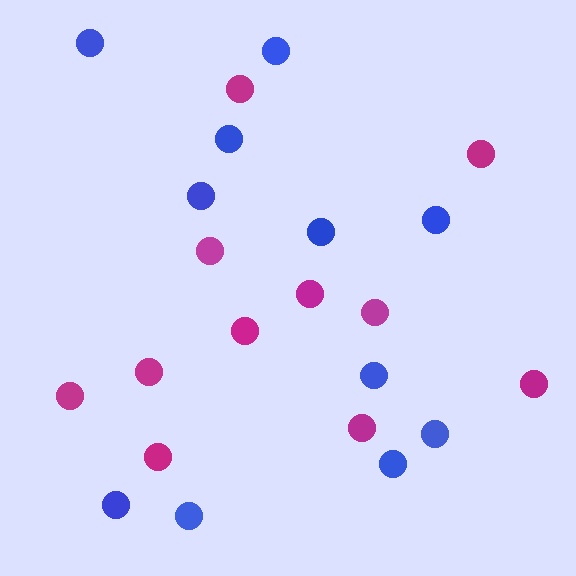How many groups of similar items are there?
There are 2 groups: one group of blue circles (11) and one group of magenta circles (11).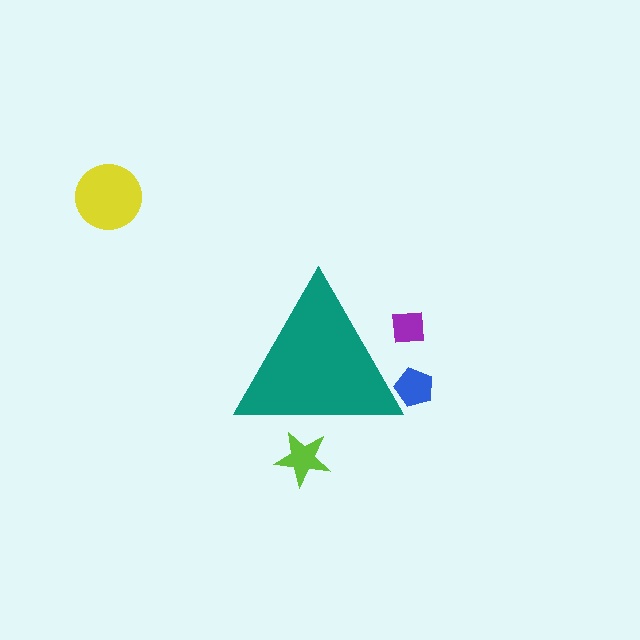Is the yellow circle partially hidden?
No, the yellow circle is fully visible.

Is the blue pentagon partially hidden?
Yes, the blue pentagon is partially hidden behind the teal triangle.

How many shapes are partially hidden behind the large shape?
3 shapes are partially hidden.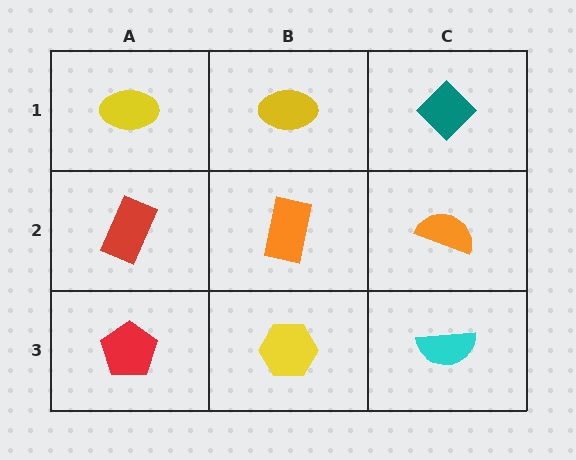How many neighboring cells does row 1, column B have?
3.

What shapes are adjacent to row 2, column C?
A teal diamond (row 1, column C), a cyan semicircle (row 3, column C), an orange rectangle (row 2, column B).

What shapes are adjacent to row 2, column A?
A yellow ellipse (row 1, column A), a red pentagon (row 3, column A), an orange rectangle (row 2, column B).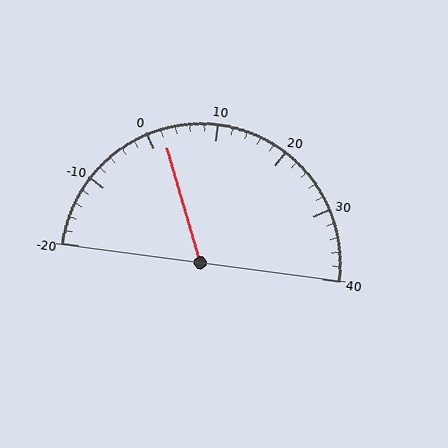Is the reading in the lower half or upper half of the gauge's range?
The reading is in the lower half of the range (-20 to 40).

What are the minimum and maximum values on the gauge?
The gauge ranges from -20 to 40.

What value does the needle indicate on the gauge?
The needle indicates approximately 2.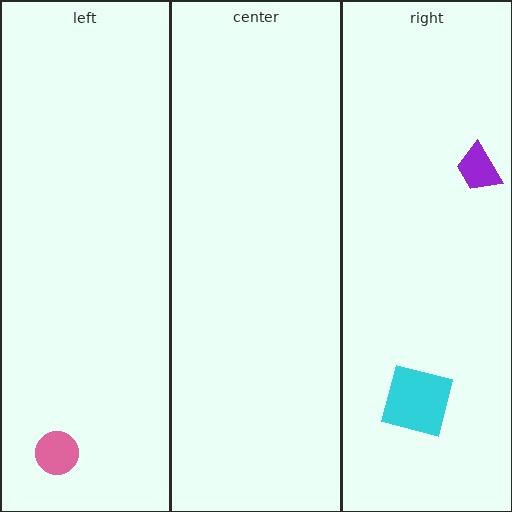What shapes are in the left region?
The pink circle.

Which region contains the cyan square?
The right region.